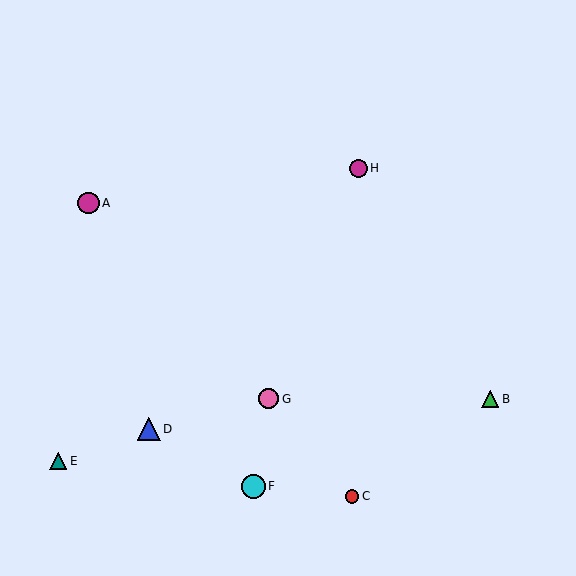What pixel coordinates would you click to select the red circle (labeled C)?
Click at (352, 496) to select the red circle C.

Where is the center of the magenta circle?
The center of the magenta circle is at (88, 203).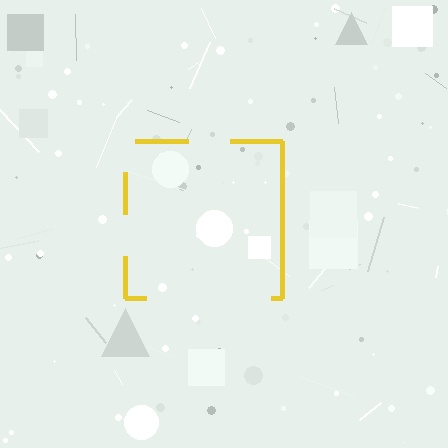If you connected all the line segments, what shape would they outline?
They would outline a square.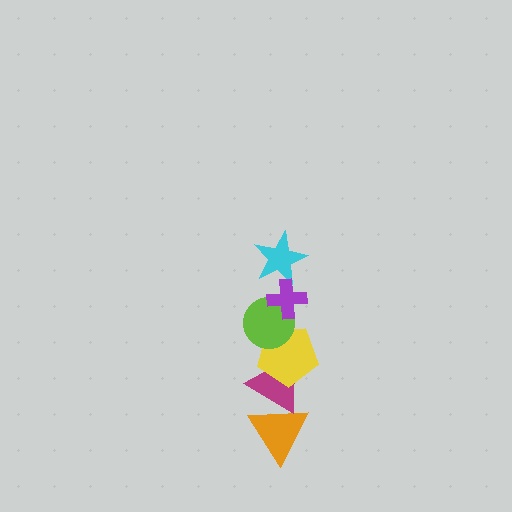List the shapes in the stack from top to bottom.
From top to bottom: the purple cross, the cyan star, the lime circle, the yellow pentagon, the magenta triangle, the orange triangle.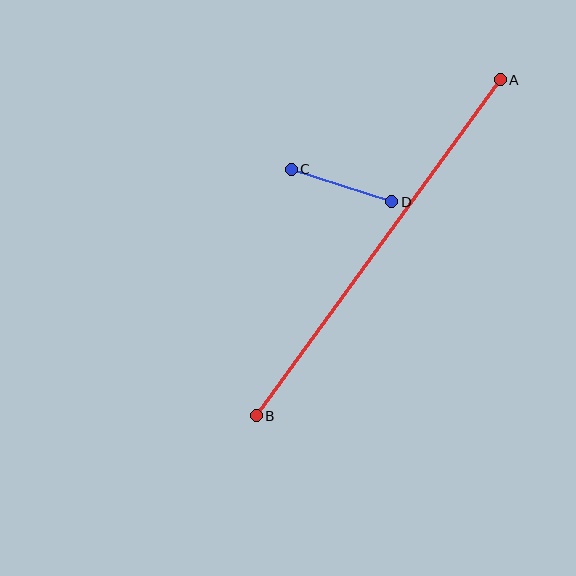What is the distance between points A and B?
The distance is approximately 415 pixels.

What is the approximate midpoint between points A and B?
The midpoint is at approximately (378, 248) pixels.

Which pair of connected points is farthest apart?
Points A and B are farthest apart.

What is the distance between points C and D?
The distance is approximately 106 pixels.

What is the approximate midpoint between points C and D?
The midpoint is at approximately (341, 186) pixels.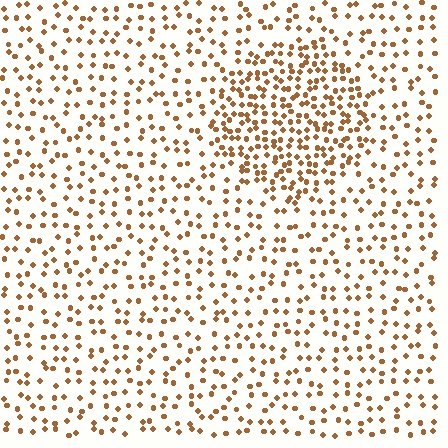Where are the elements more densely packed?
The elements are more densely packed inside the circle boundary.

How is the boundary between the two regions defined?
The boundary is defined by a change in element density (approximately 2.1x ratio). All elements are the same color, size, and shape.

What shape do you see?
I see a circle.